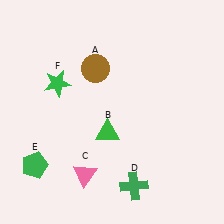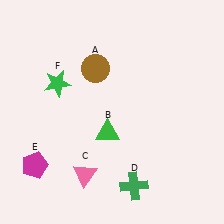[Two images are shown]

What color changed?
The pentagon (E) changed from green in Image 1 to magenta in Image 2.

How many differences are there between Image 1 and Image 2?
There is 1 difference between the two images.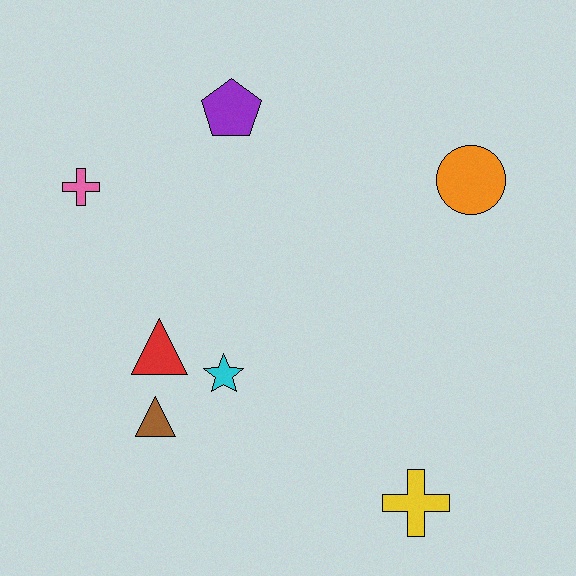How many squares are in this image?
There are no squares.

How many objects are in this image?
There are 7 objects.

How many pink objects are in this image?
There is 1 pink object.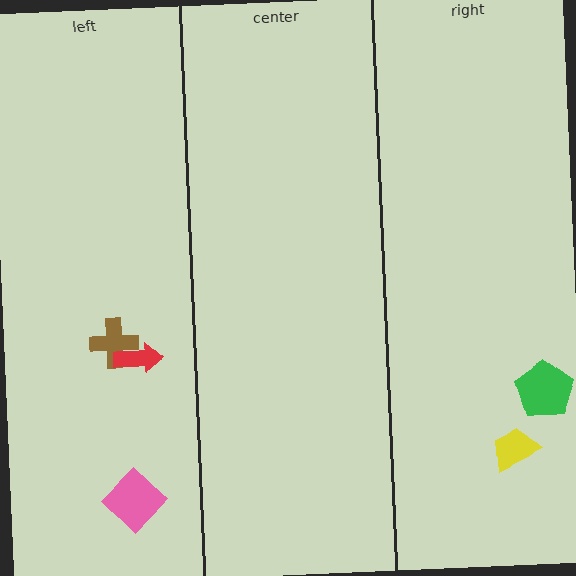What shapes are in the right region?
The yellow trapezoid, the green pentagon.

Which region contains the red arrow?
The left region.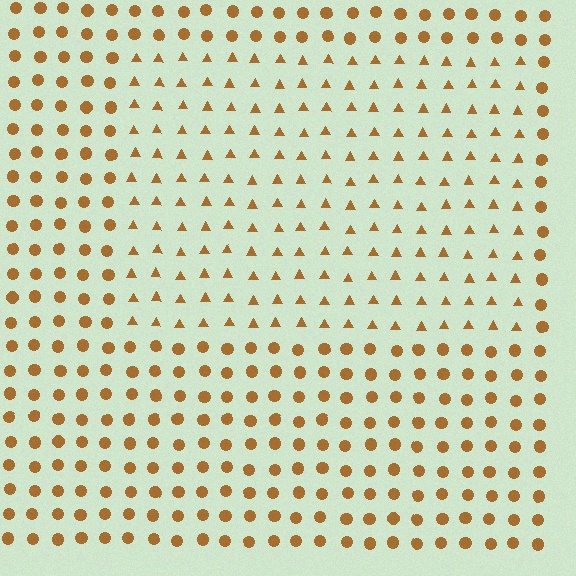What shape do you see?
I see a rectangle.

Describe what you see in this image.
The image is filled with small brown elements arranged in a uniform grid. A rectangle-shaped region contains triangles, while the surrounding area contains circles. The boundary is defined purely by the change in element shape.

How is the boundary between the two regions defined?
The boundary is defined by a change in element shape: triangles inside vs. circles outside. All elements share the same color and spacing.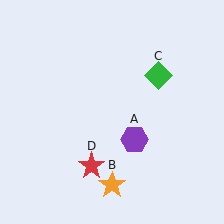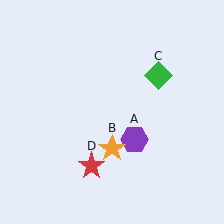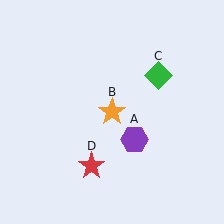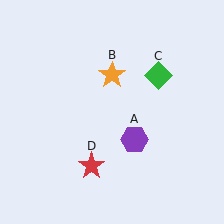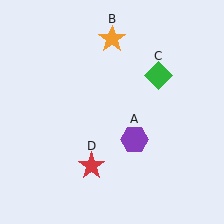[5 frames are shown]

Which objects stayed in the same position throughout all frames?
Purple hexagon (object A) and green diamond (object C) and red star (object D) remained stationary.